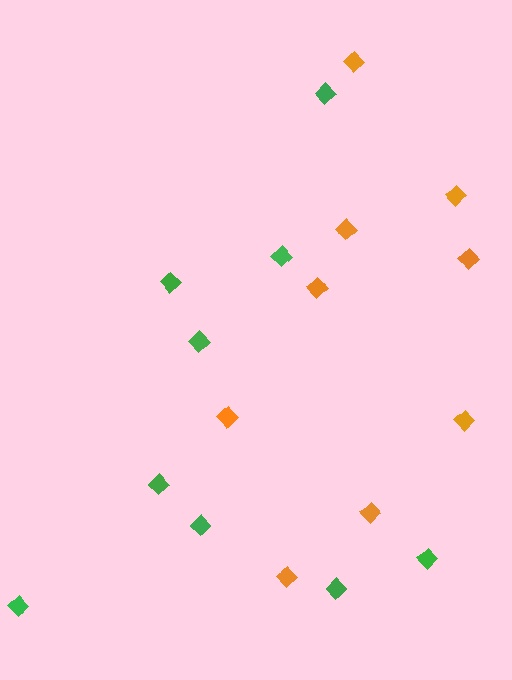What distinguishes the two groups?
There are 2 groups: one group of orange diamonds (9) and one group of green diamonds (9).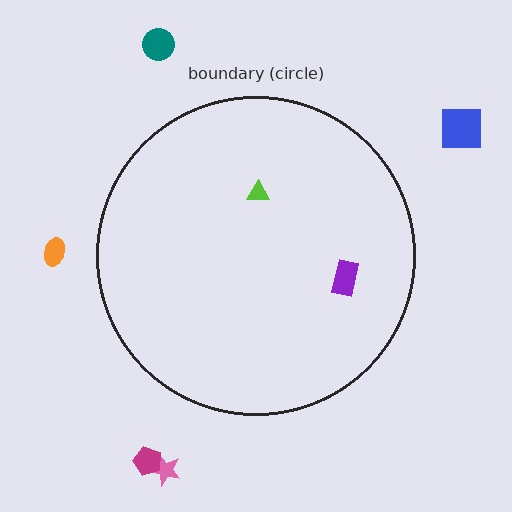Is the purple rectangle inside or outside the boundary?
Inside.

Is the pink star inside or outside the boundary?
Outside.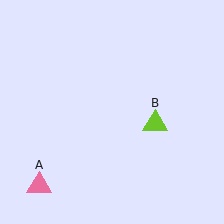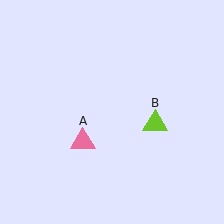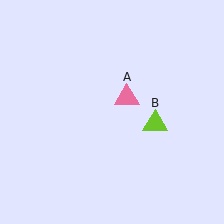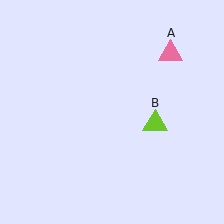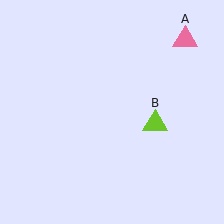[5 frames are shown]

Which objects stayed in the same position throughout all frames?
Lime triangle (object B) remained stationary.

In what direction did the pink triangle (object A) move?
The pink triangle (object A) moved up and to the right.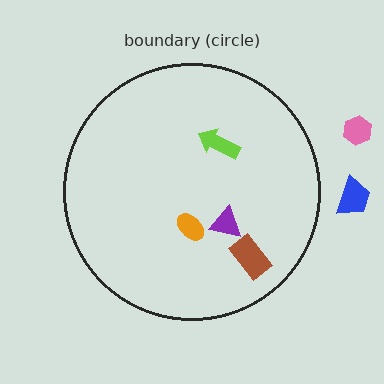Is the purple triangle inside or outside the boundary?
Inside.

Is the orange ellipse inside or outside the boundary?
Inside.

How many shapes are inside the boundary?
4 inside, 2 outside.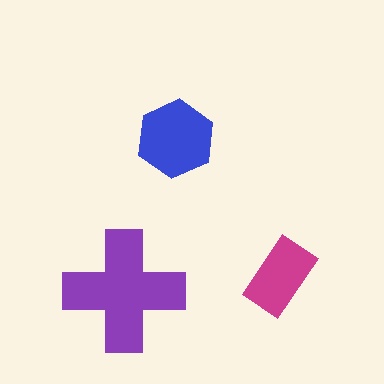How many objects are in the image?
There are 3 objects in the image.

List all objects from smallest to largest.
The magenta rectangle, the blue hexagon, the purple cross.